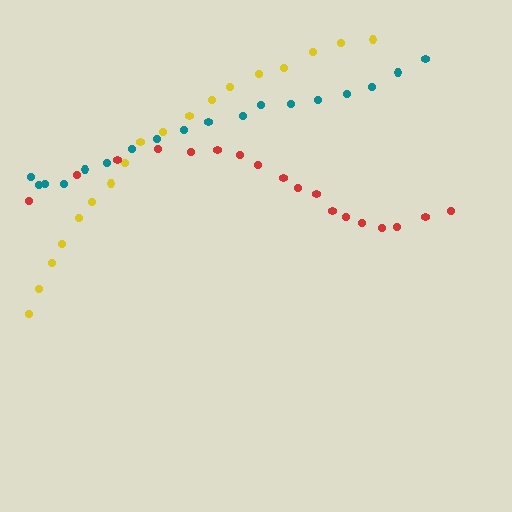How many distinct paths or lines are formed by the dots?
There are 3 distinct paths.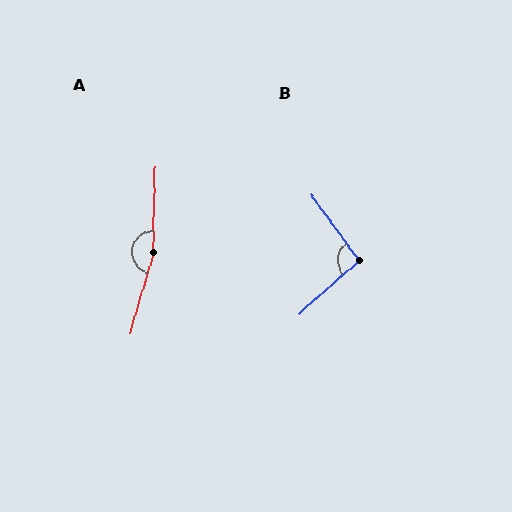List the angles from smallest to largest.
B (95°), A (165°).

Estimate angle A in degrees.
Approximately 165 degrees.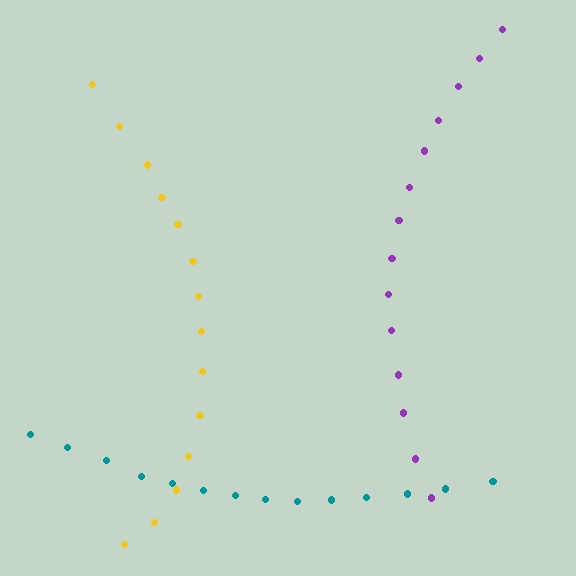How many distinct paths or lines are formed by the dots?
There are 3 distinct paths.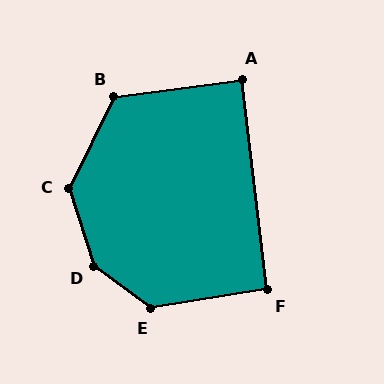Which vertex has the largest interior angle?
D, at approximately 144 degrees.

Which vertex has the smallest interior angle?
A, at approximately 89 degrees.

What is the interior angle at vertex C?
Approximately 136 degrees (obtuse).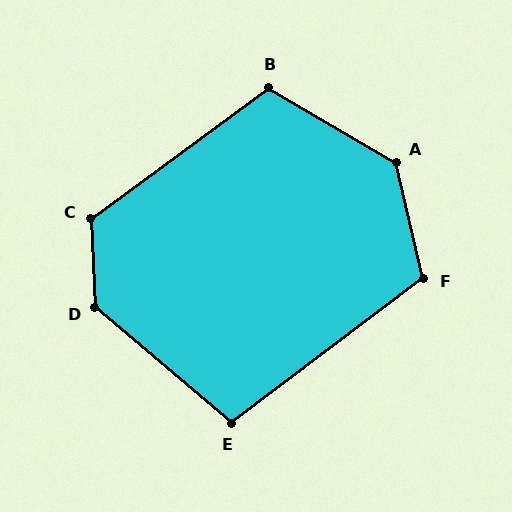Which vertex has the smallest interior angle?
E, at approximately 103 degrees.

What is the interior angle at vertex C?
Approximately 124 degrees (obtuse).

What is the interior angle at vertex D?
Approximately 133 degrees (obtuse).